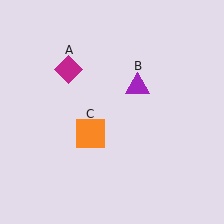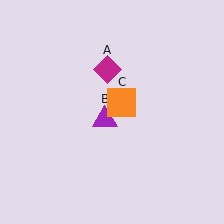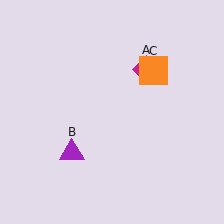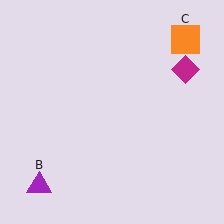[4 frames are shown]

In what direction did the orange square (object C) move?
The orange square (object C) moved up and to the right.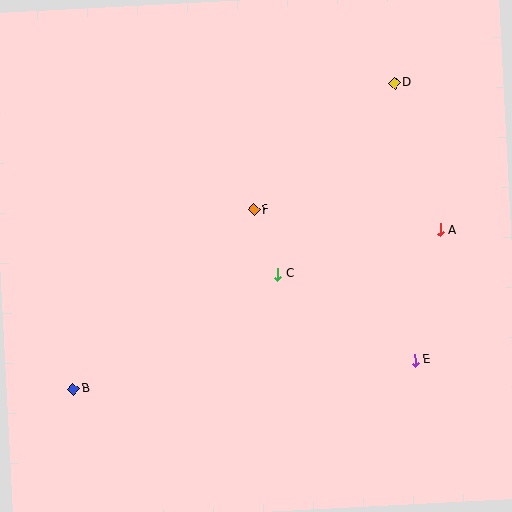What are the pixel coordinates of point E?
Point E is at (415, 360).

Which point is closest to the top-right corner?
Point D is closest to the top-right corner.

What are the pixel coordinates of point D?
Point D is at (395, 83).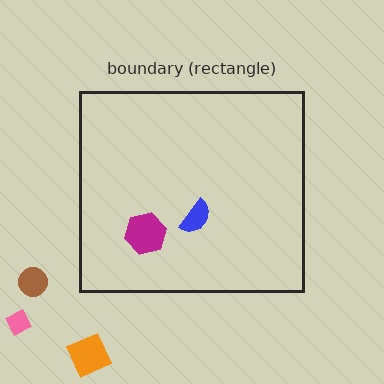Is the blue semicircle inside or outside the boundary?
Inside.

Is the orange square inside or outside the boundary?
Outside.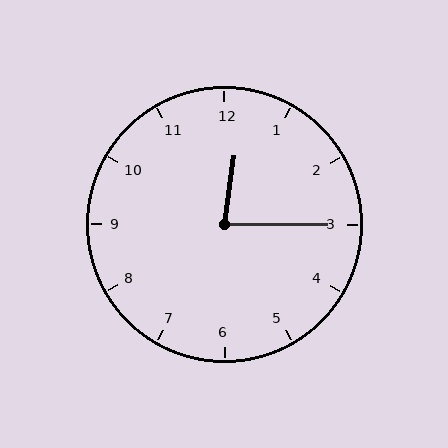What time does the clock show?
12:15.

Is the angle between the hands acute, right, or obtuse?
It is acute.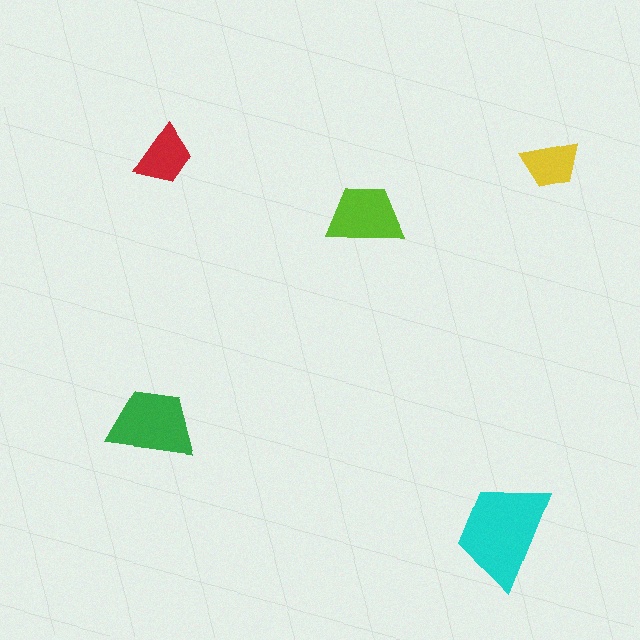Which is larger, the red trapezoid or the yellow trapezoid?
The red one.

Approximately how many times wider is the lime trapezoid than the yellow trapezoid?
About 1.5 times wider.